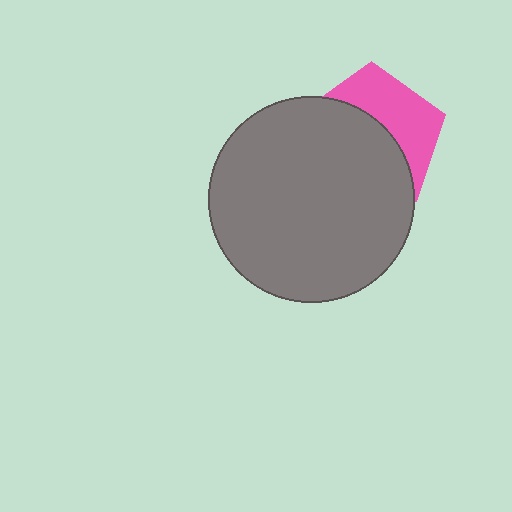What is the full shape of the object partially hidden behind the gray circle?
The partially hidden object is a pink pentagon.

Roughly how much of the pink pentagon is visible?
A small part of it is visible (roughly 40%).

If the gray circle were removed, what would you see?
You would see the complete pink pentagon.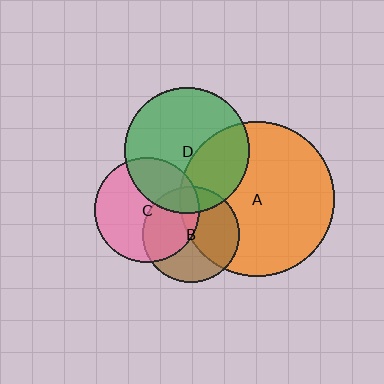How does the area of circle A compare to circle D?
Approximately 1.5 times.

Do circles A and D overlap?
Yes.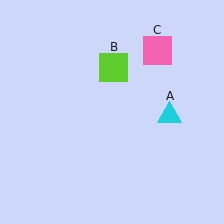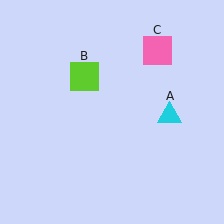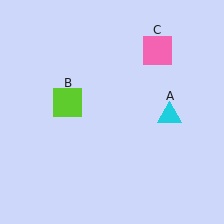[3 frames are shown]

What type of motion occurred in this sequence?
The lime square (object B) rotated counterclockwise around the center of the scene.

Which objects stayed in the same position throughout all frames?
Cyan triangle (object A) and pink square (object C) remained stationary.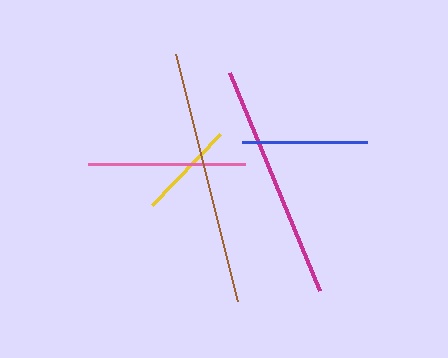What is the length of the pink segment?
The pink segment is approximately 157 pixels long.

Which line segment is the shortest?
The yellow line is the shortest at approximately 99 pixels.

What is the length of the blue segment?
The blue segment is approximately 126 pixels long.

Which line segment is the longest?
The brown line is the longest at approximately 255 pixels.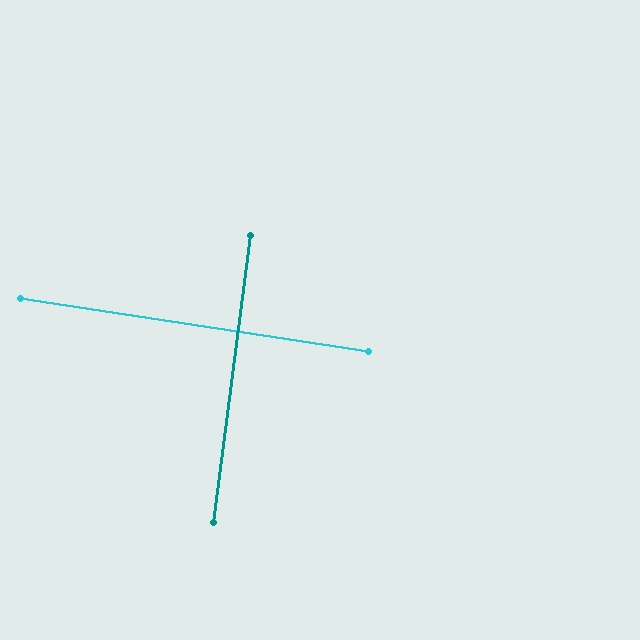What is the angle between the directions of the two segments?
Approximately 89 degrees.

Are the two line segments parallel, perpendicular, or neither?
Perpendicular — they meet at approximately 89°.